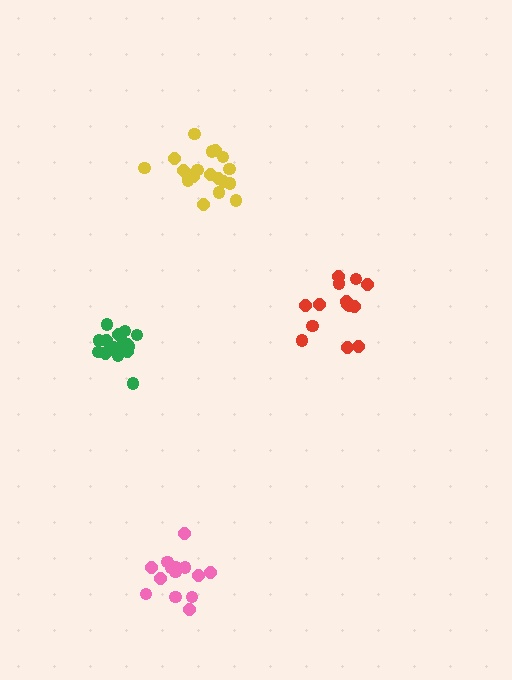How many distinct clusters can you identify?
There are 4 distinct clusters.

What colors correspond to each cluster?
The clusters are colored: red, yellow, green, pink.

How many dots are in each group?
Group 1: 14 dots, Group 2: 19 dots, Group 3: 16 dots, Group 4: 14 dots (63 total).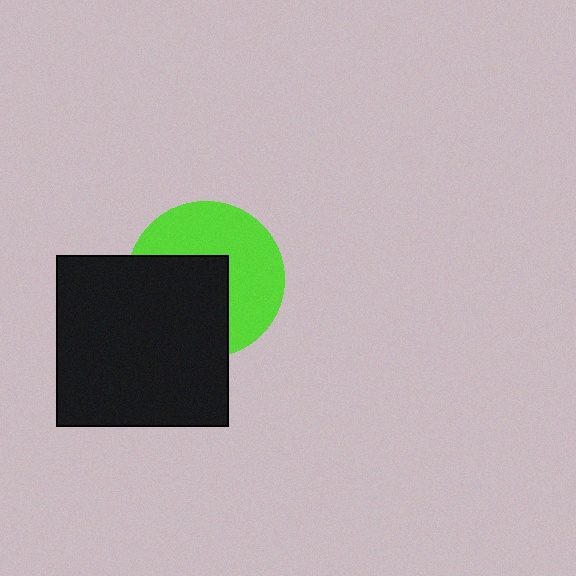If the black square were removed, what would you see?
You would see the complete lime circle.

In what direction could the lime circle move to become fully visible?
The lime circle could move toward the upper-right. That would shift it out from behind the black square entirely.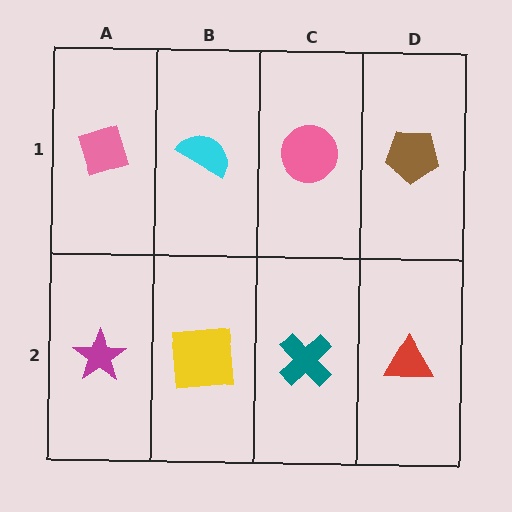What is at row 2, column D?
A red triangle.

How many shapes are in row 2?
4 shapes.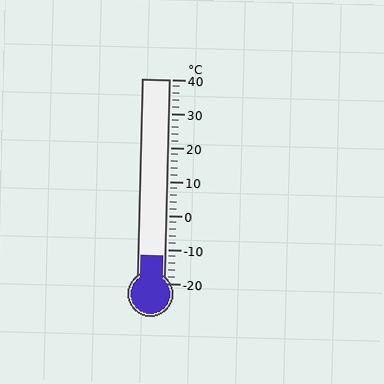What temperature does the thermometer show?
The thermometer shows approximately -12°C.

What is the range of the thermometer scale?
The thermometer scale ranges from -20°C to 40°C.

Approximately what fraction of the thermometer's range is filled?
The thermometer is filled to approximately 15% of its range.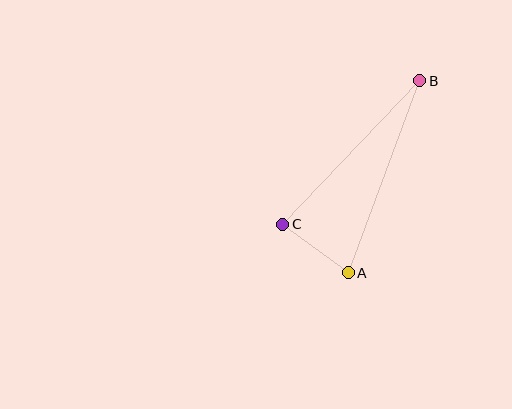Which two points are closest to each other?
Points A and C are closest to each other.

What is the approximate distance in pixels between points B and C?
The distance between B and C is approximately 198 pixels.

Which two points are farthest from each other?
Points A and B are farthest from each other.